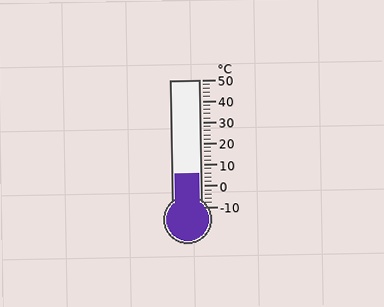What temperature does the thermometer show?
The thermometer shows approximately 6°C.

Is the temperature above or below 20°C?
The temperature is below 20°C.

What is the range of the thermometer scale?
The thermometer scale ranges from -10°C to 50°C.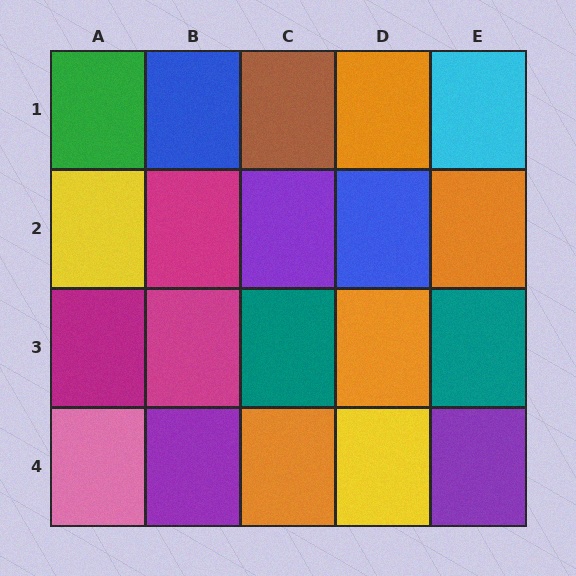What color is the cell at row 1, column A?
Green.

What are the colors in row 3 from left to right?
Magenta, magenta, teal, orange, teal.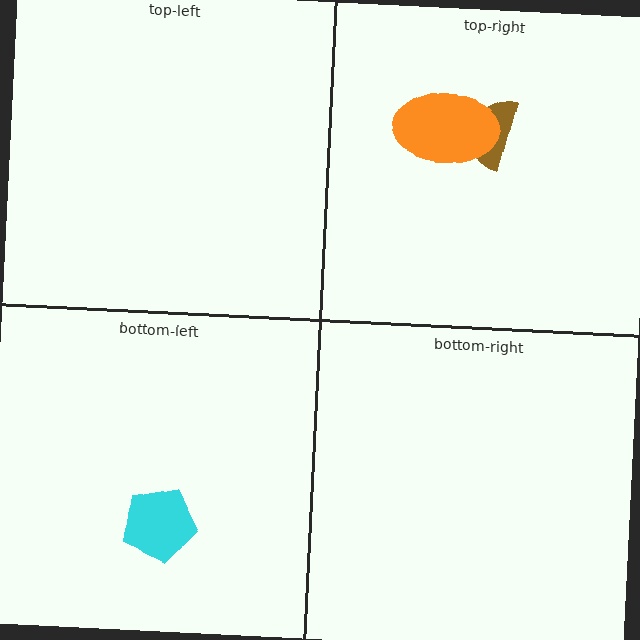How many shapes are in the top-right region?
2.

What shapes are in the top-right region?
The brown semicircle, the orange ellipse.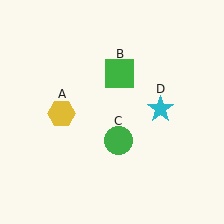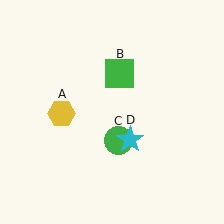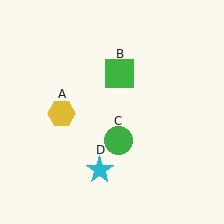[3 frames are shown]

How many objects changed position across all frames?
1 object changed position: cyan star (object D).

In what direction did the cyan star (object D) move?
The cyan star (object D) moved down and to the left.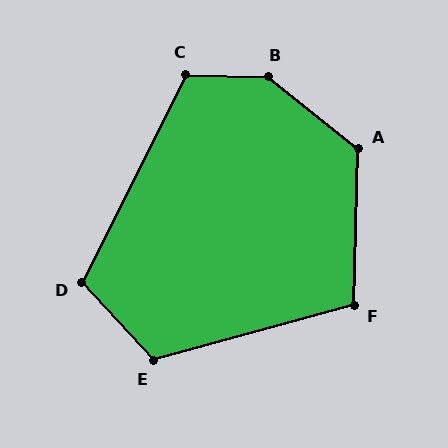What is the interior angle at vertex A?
Approximately 127 degrees (obtuse).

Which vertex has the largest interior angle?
B, at approximately 142 degrees.